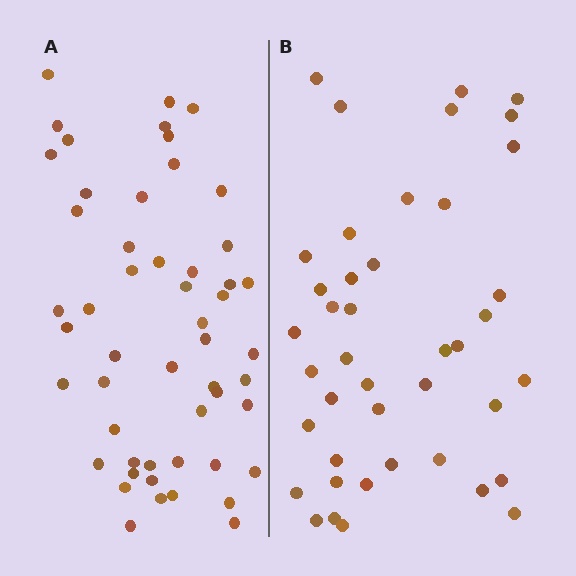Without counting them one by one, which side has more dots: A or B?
Region A (the left region) has more dots.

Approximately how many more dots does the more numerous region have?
Region A has roughly 10 or so more dots than region B.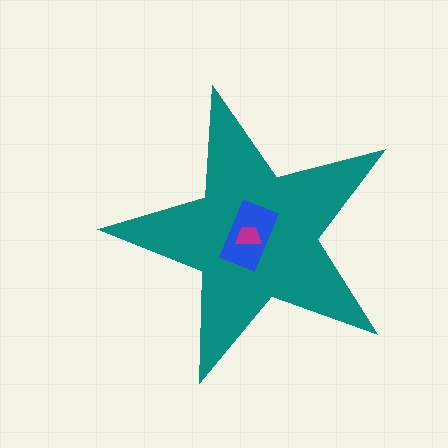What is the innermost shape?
The magenta trapezoid.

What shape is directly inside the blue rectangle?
The magenta trapezoid.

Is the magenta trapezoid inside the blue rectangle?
Yes.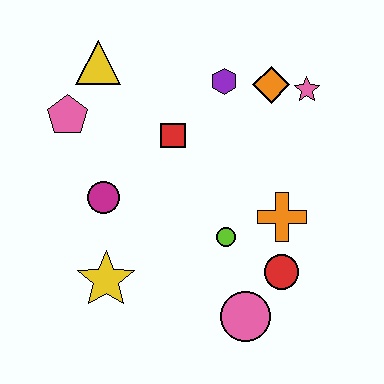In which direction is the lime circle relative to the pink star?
The lime circle is below the pink star.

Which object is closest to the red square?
The purple hexagon is closest to the red square.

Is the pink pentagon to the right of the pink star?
No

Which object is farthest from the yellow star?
The pink star is farthest from the yellow star.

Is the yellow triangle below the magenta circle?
No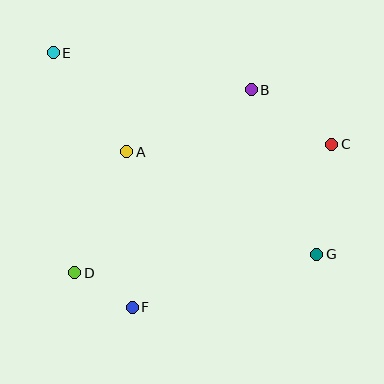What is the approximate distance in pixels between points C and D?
The distance between C and D is approximately 287 pixels.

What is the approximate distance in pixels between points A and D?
The distance between A and D is approximately 132 pixels.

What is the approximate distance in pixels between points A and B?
The distance between A and B is approximately 139 pixels.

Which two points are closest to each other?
Points D and F are closest to each other.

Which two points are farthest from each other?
Points E and G are farthest from each other.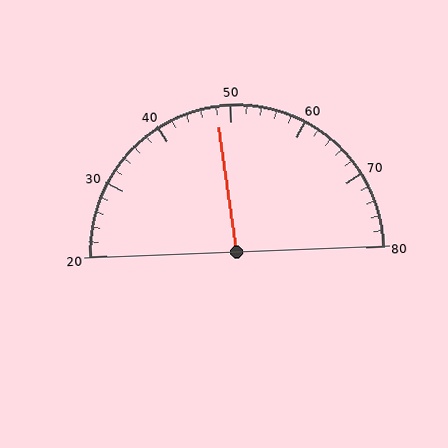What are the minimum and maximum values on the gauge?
The gauge ranges from 20 to 80.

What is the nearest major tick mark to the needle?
The nearest major tick mark is 50.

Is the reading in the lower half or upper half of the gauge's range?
The reading is in the lower half of the range (20 to 80).